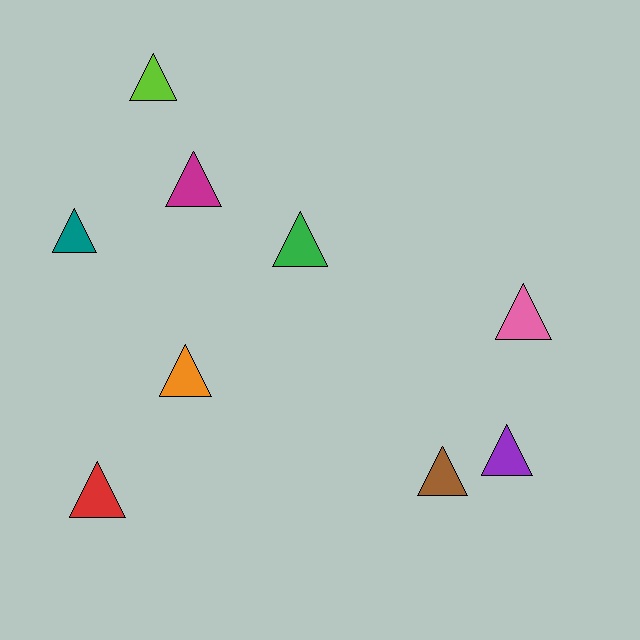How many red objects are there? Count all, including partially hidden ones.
There is 1 red object.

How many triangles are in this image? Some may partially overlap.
There are 9 triangles.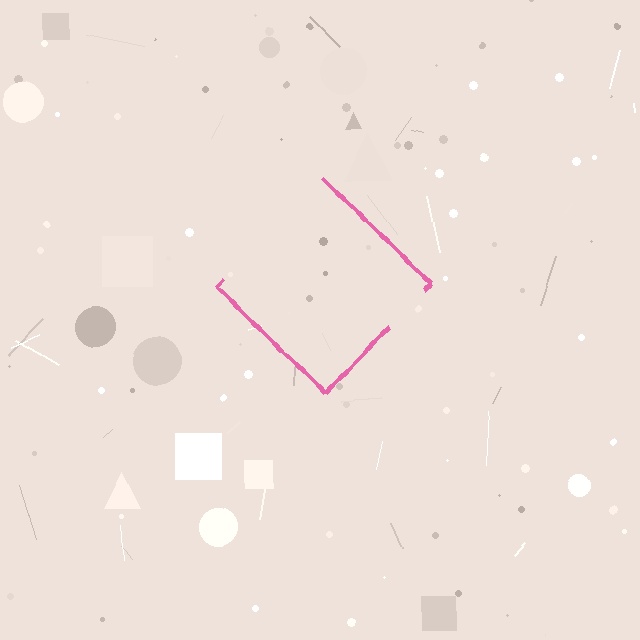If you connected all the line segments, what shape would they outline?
They would outline a diamond.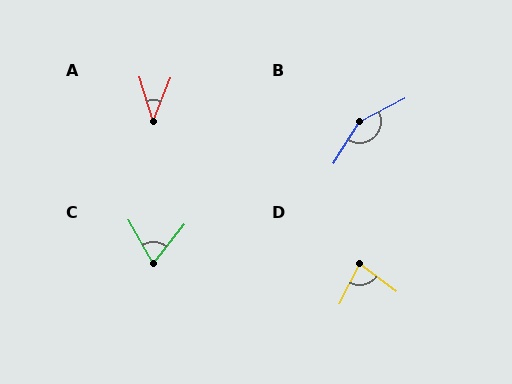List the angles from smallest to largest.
A (39°), C (69°), D (81°), B (149°).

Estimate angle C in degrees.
Approximately 69 degrees.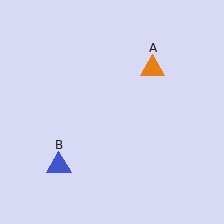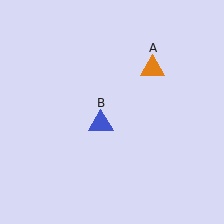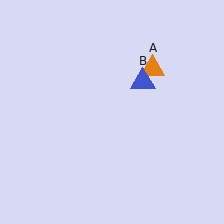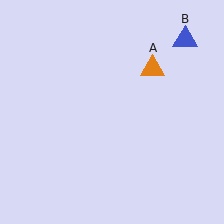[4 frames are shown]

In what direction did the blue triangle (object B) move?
The blue triangle (object B) moved up and to the right.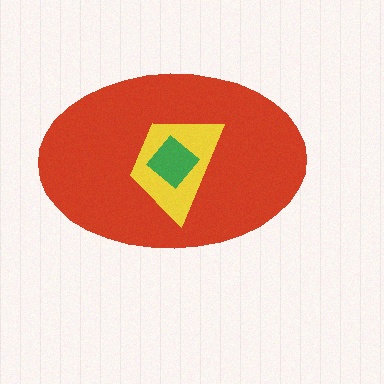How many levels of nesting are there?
3.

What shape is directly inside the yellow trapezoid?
The green diamond.